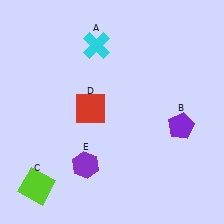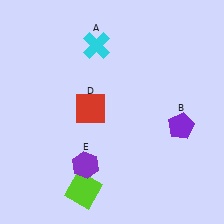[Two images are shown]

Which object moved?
The lime square (C) moved right.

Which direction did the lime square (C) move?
The lime square (C) moved right.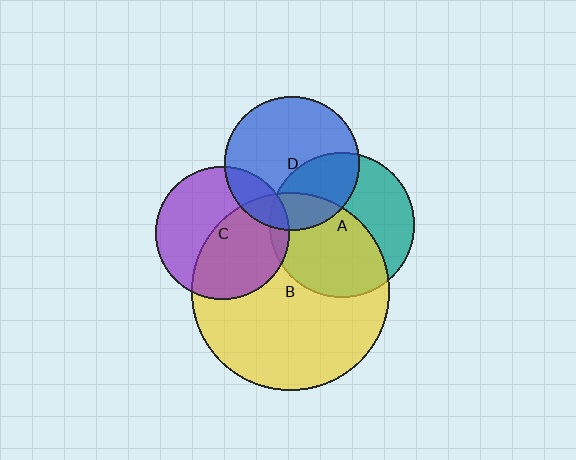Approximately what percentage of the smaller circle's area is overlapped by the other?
Approximately 50%.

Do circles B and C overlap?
Yes.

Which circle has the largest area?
Circle B (yellow).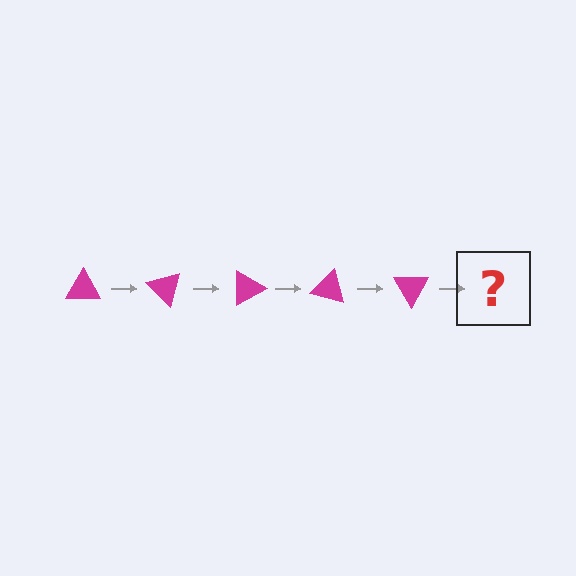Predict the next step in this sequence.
The next step is a magenta triangle rotated 225 degrees.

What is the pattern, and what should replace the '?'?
The pattern is that the triangle rotates 45 degrees each step. The '?' should be a magenta triangle rotated 225 degrees.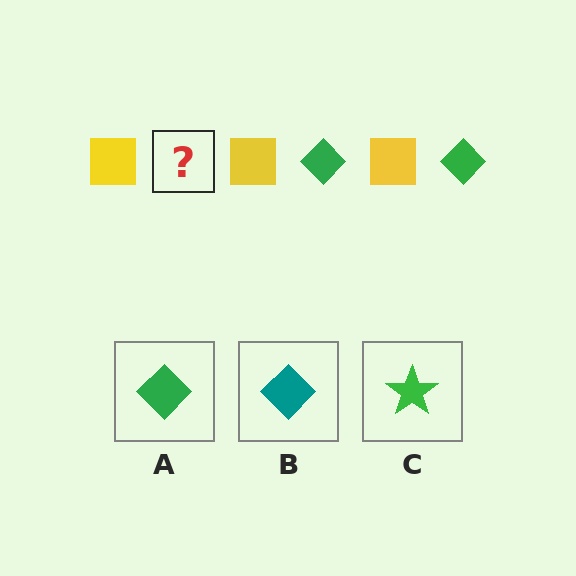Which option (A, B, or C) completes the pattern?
A.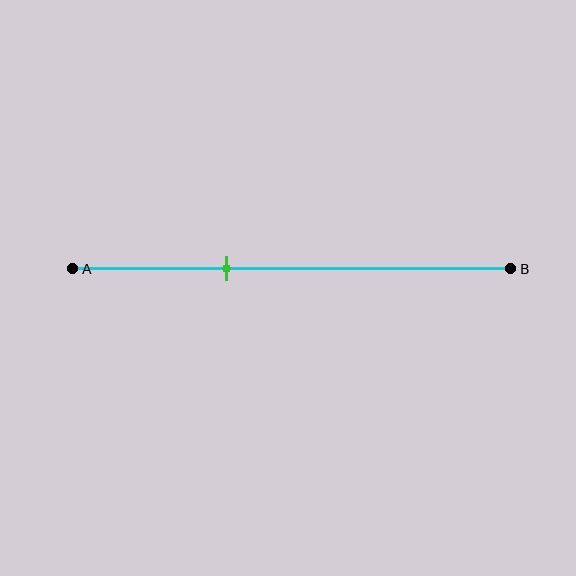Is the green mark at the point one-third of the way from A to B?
Yes, the mark is approximately at the one-third point.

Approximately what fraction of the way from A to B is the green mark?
The green mark is approximately 35% of the way from A to B.